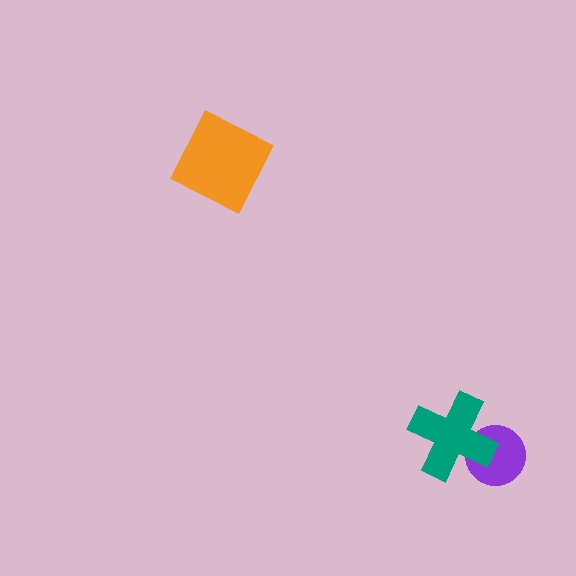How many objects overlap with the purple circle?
1 object overlaps with the purple circle.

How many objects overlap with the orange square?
0 objects overlap with the orange square.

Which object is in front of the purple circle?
The teal cross is in front of the purple circle.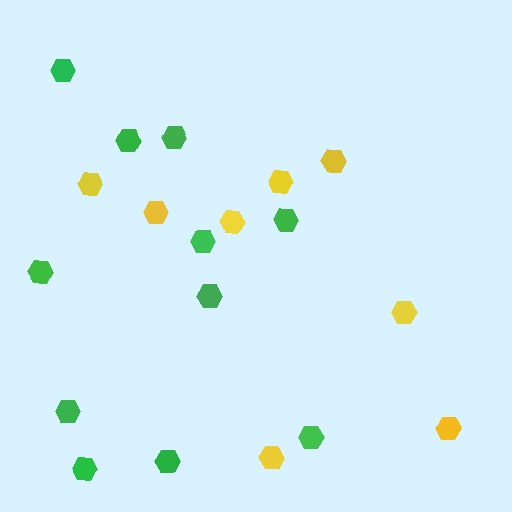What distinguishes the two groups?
There are 2 groups: one group of yellow hexagons (8) and one group of green hexagons (11).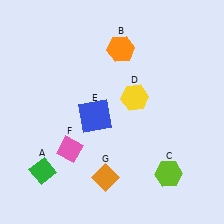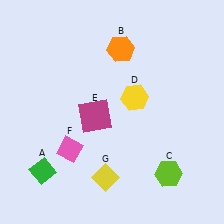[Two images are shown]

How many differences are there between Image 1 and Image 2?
There are 2 differences between the two images.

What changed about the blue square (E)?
In Image 1, E is blue. In Image 2, it changed to magenta.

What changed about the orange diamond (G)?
In Image 1, G is orange. In Image 2, it changed to yellow.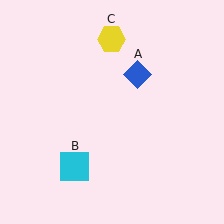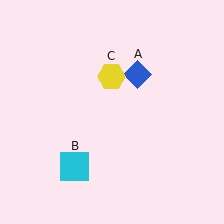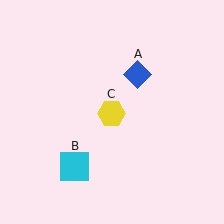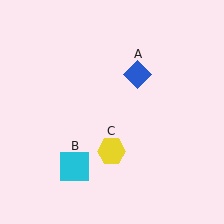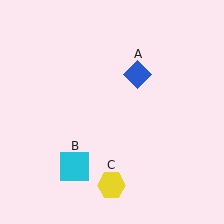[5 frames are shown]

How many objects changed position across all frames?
1 object changed position: yellow hexagon (object C).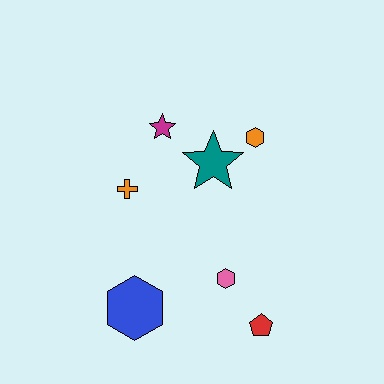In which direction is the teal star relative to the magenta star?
The teal star is to the right of the magenta star.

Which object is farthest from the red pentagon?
The magenta star is farthest from the red pentagon.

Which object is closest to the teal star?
The orange hexagon is closest to the teal star.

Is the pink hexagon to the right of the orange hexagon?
No